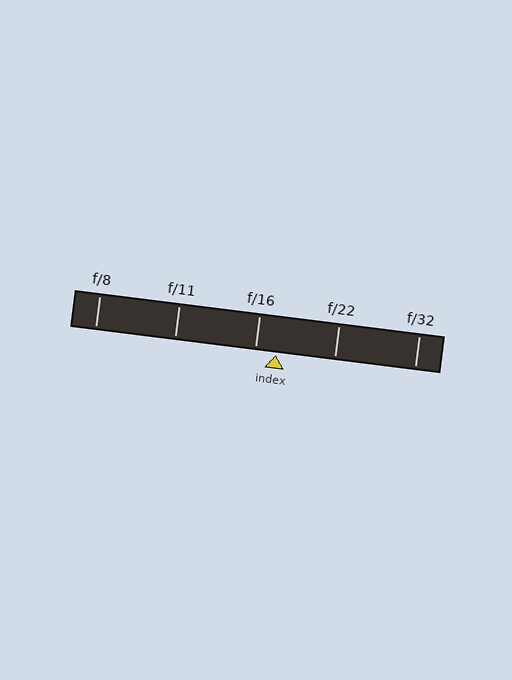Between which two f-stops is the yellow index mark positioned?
The index mark is between f/16 and f/22.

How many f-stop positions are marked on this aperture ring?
There are 5 f-stop positions marked.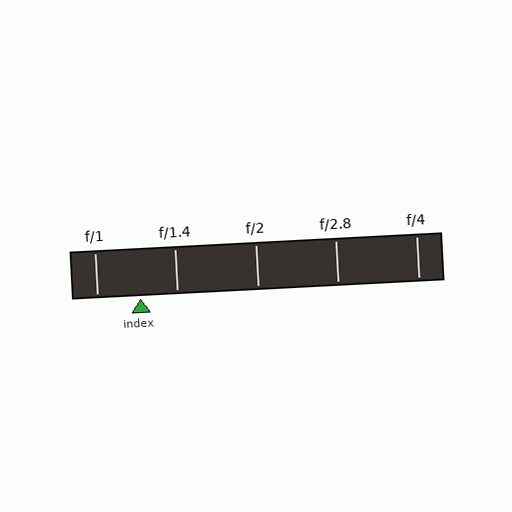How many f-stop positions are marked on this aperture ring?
There are 5 f-stop positions marked.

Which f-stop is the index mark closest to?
The index mark is closest to f/1.4.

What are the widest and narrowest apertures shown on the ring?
The widest aperture shown is f/1 and the narrowest is f/4.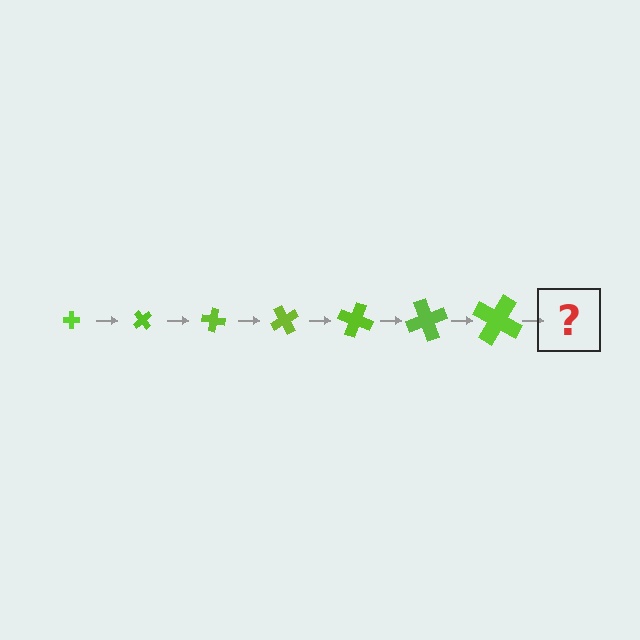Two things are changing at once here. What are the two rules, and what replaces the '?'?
The two rules are that the cross grows larger each step and it rotates 50 degrees each step. The '?' should be a cross, larger than the previous one and rotated 350 degrees from the start.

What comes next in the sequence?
The next element should be a cross, larger than the previous one and rotated 350 degrees from the start.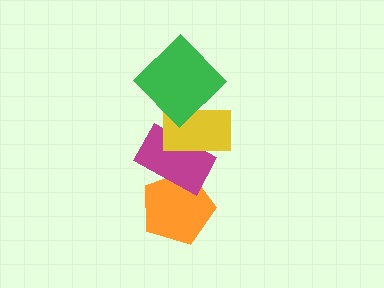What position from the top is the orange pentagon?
The orange pentagon is 4th from the top.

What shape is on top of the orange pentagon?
The magenta rectangle is on top of the orange pentagon.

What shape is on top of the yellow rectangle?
The green diamond is on top of the yellow rectangle.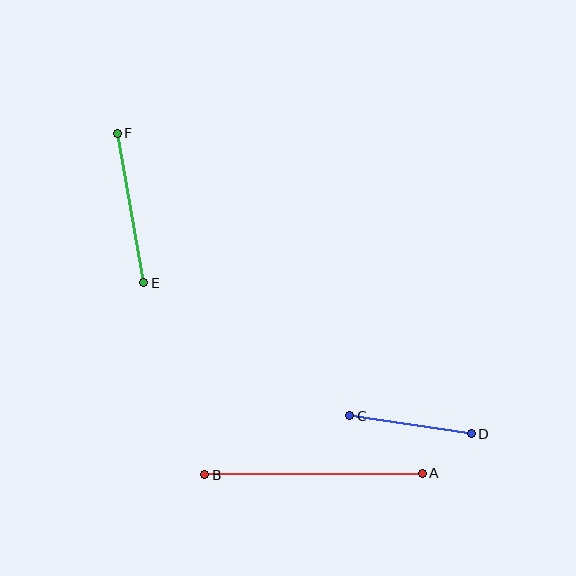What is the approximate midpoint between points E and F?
The midpoint is at approximately (130, 208) pixels.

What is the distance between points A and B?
The distance is approximately 218 pixels.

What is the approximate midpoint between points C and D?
The midpoint is at approximately (411, 425) pixels.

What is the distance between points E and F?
The distance is approximately 152 pixels.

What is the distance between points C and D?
The distance is approximately 123 pixels.